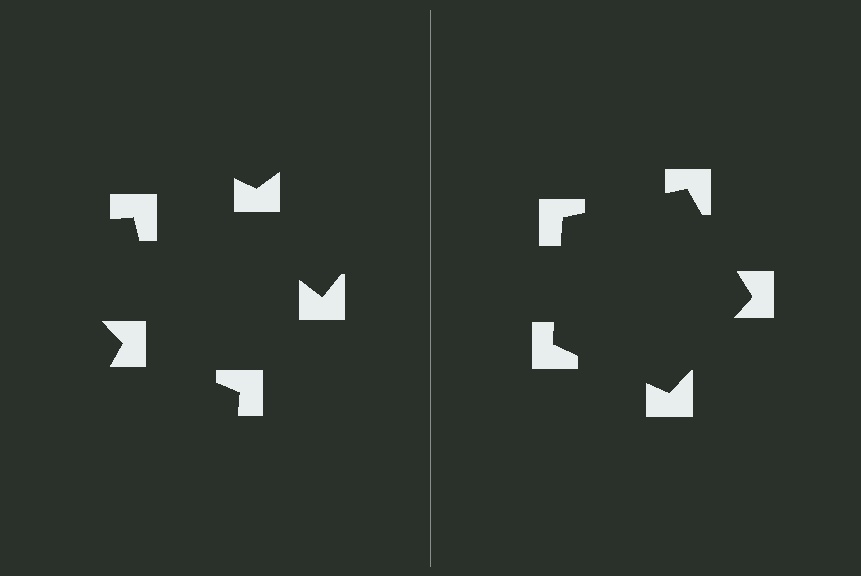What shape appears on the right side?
An illusory pentagon.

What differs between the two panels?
The notched squares are positioned identically on both sides; only the wedge orientations differ. On the right they align to a pentagon; on the left they are misaligned.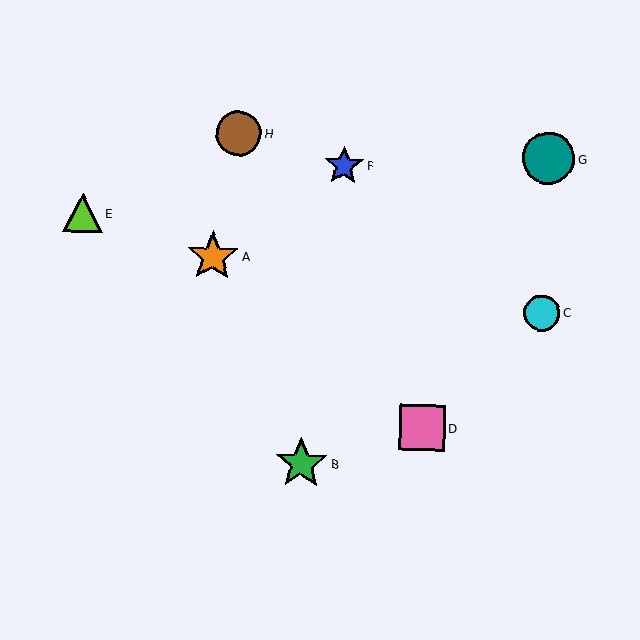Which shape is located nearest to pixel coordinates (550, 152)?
The teal circle (labeled G) at (549, 159) is nearest to that location.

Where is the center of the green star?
The center of the green star is at (302, 463).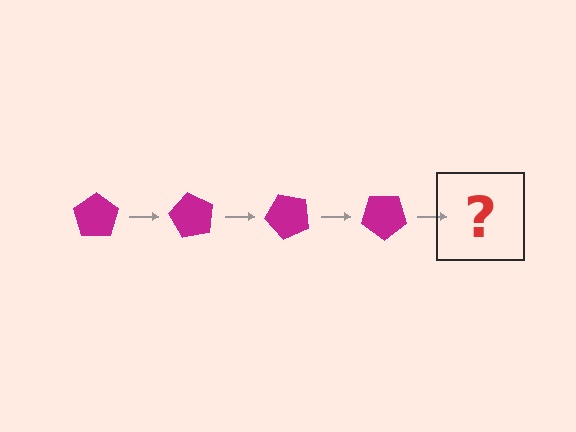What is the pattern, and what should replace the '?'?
The pattern is that the pentagon rotates 60 degrees each step. The '?' should be a magenta pentagon rotated 240 degrees.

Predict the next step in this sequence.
The next step is a magenta pentagon rotated 240 degrees.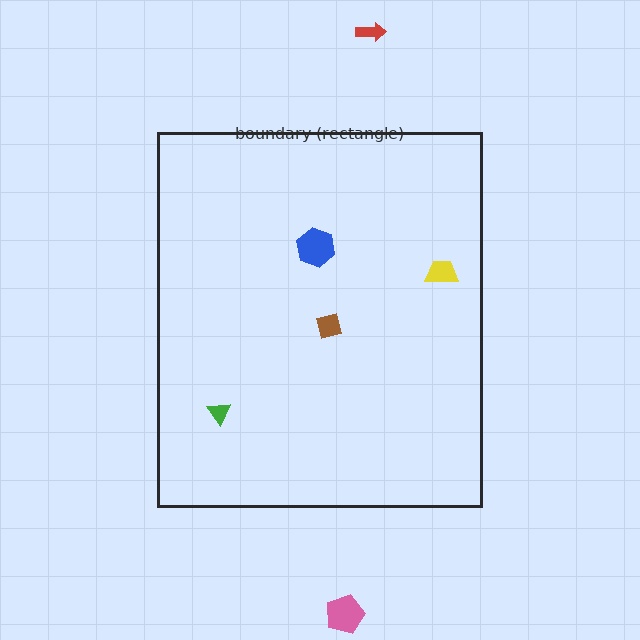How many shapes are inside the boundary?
4 inside, 2 outside.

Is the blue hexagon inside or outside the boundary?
Inside.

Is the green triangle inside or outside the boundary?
Inside.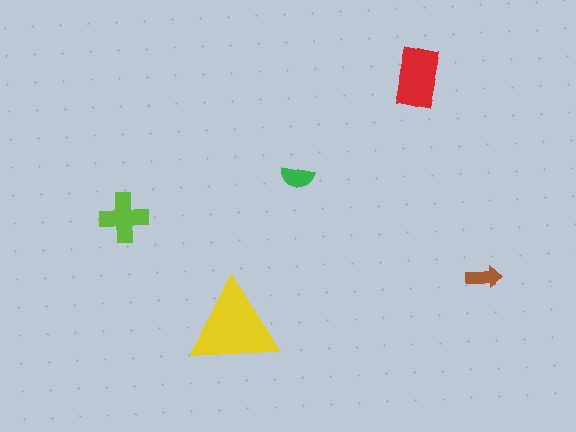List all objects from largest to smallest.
The yellow triangle, the red rectangle, the lime cross, the green semicircle, the brown arrow.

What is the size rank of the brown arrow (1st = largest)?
5th.